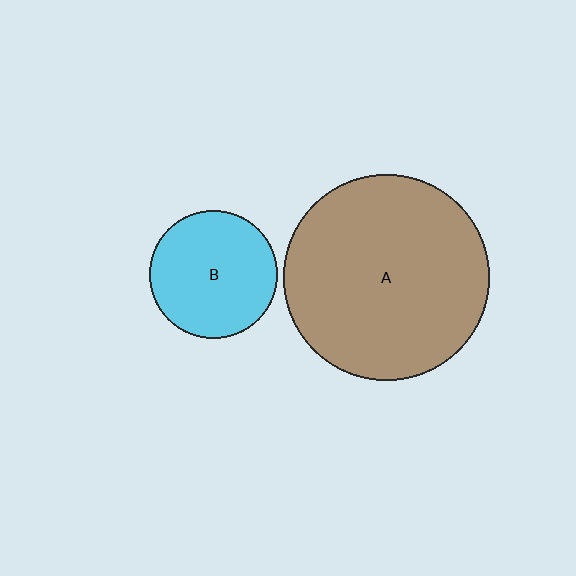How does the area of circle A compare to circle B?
Approximately 2.6 times.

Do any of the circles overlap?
No, none of the circles overlap.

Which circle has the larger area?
Circle A (brown).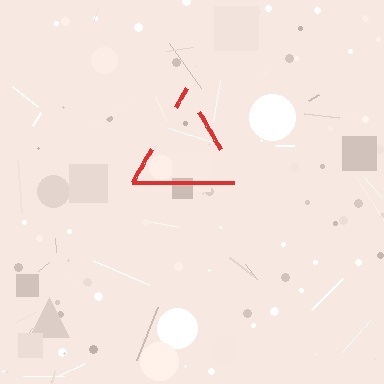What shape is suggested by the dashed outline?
The dashed outline suggests a triangle.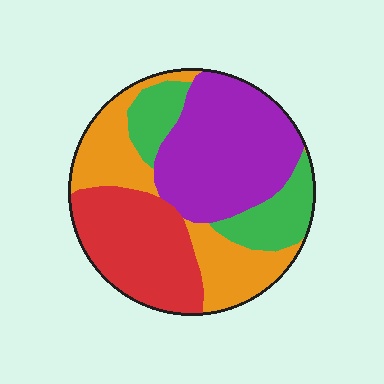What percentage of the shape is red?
Red takes up about one quarter (1/4) of the shape.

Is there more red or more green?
Red.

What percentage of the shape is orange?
Orange takes up between a sixth and a third of the shape.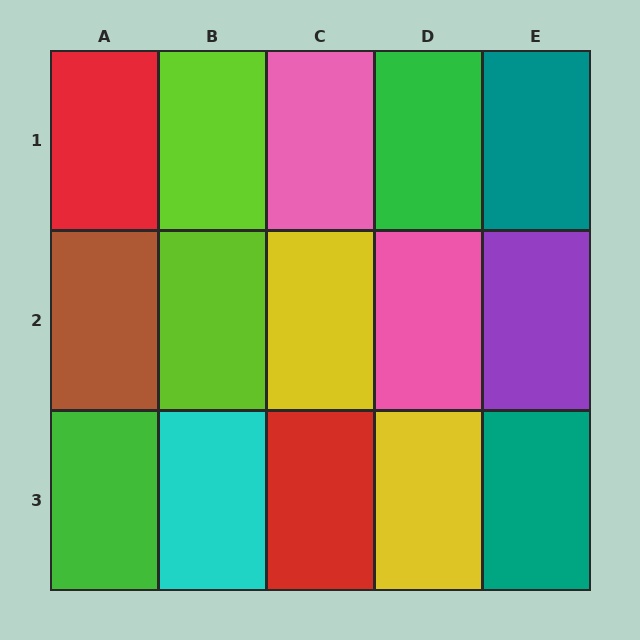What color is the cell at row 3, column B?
Cyan.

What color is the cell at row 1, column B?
Lime.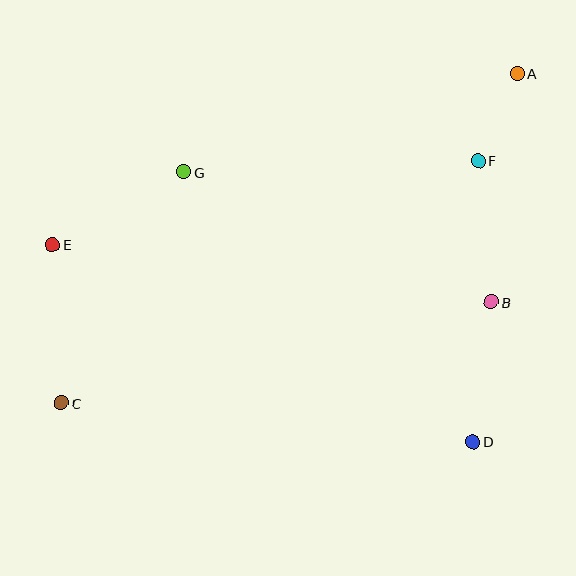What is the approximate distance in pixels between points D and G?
The distance between D and G is approximately 395 pixels.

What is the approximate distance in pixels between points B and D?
The distance between B and D is approximately 141 pixels.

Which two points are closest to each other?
Points A and F are closest to each other.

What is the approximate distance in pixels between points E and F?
The distance between E and F is approximately 434 pixels.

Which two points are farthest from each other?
Points A and C are farthest from each other.